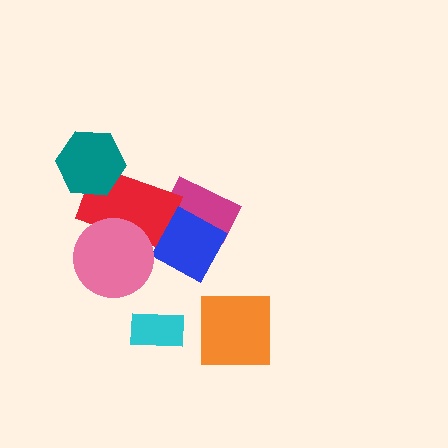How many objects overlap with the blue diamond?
2 objects overlap with the blue diamond.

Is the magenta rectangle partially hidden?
Yes, it is partially covered by another shape.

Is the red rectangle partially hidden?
Yes, it is partially covered by another shape.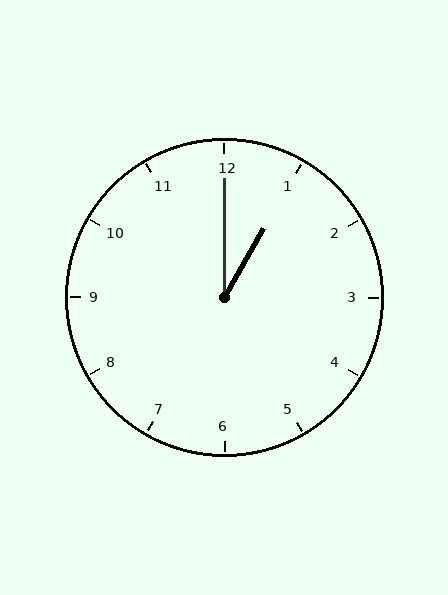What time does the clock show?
1:00.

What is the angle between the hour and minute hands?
Approximately 30 degrees.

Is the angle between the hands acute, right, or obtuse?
It is acute.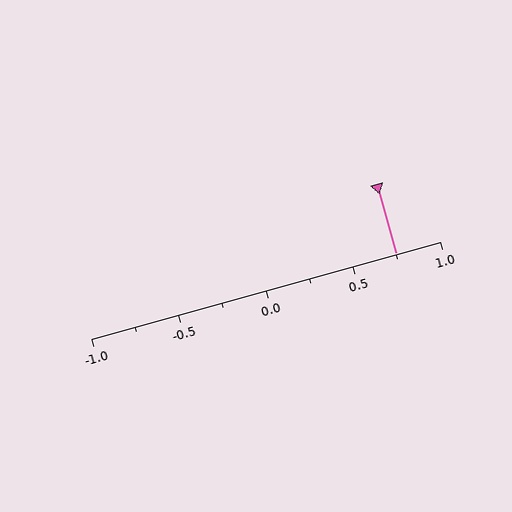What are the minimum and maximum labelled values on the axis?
The axis runs from -1.0 to 1.0.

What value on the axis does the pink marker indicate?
The marker indicates approximately 0.75.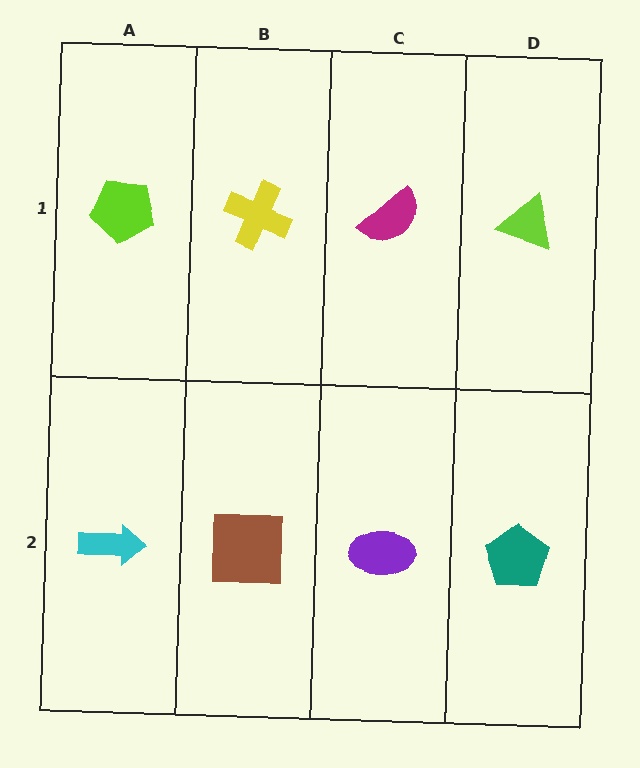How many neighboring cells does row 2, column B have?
3.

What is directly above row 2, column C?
A magenta semicircle.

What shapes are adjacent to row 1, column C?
A purple ellipse (row 2, column C), a yellow cross (row 1, column B), a lime triangle (row 1, column D).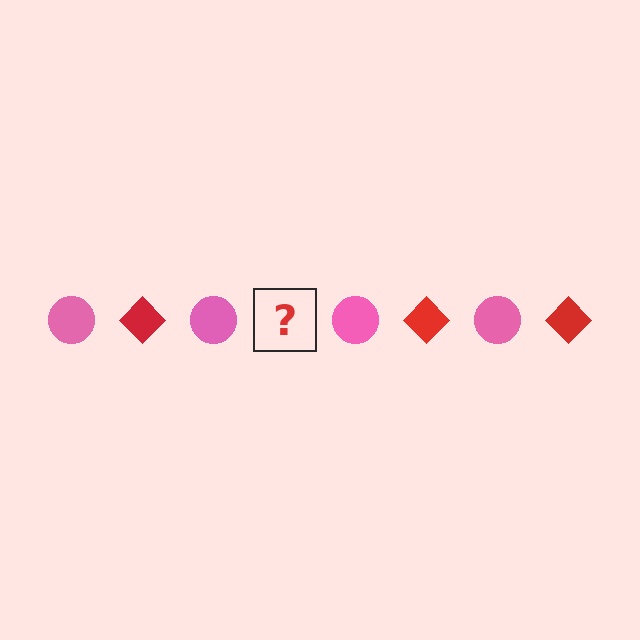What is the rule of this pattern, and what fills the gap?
The rule is that the pattern alternates between pink circle and red diamond. The gap should be filled with a red diamond.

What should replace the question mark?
The question mark should be replaced with a red diamond.